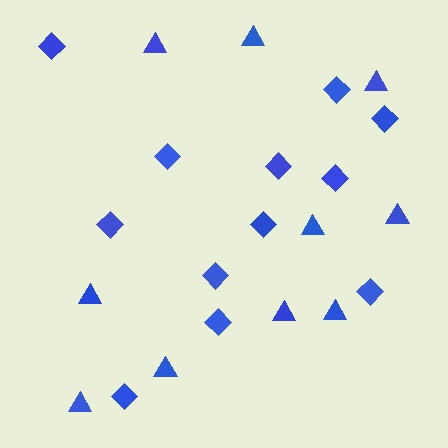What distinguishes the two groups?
There are 2 groups: one group of diamonds (12) and one group of triangles (10).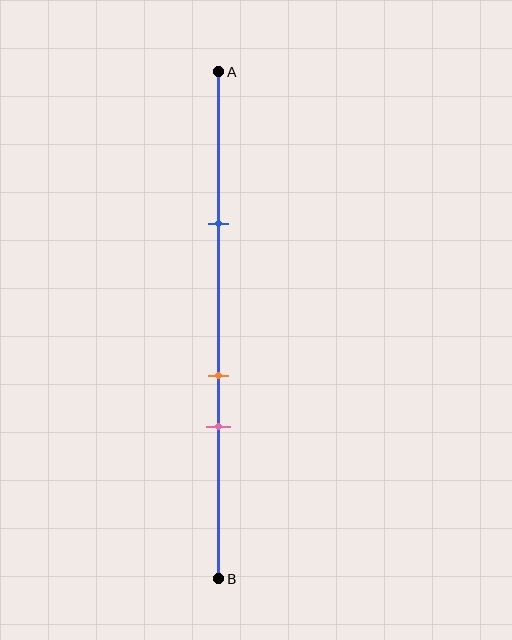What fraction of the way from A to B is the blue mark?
The blue mark is approximately 30% (0.3) of the way from A to B.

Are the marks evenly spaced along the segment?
No, the marks are not evenly spaced.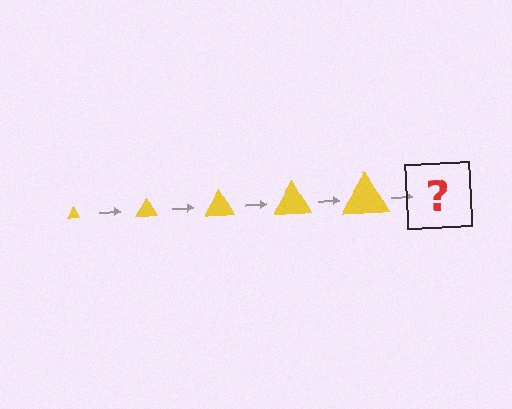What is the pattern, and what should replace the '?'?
The pattern is that the triangle gets progressively larger each step. The '?' should be a yellow triangle, larger than the previous one.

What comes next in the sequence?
The next element should be a yellow triangle, larger than the previous one.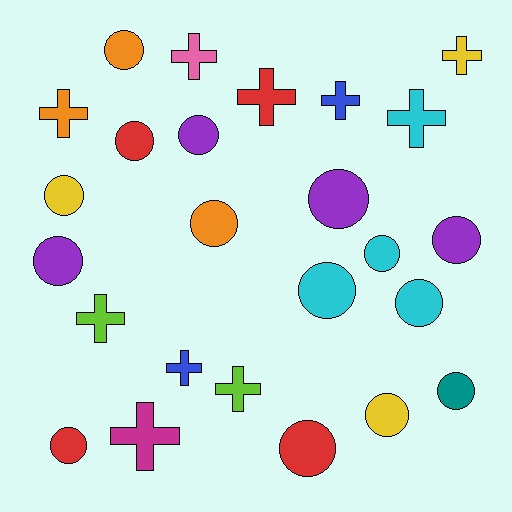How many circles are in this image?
There are 15 circles.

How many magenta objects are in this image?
There is 1 magenta object.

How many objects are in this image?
There are 25 objects.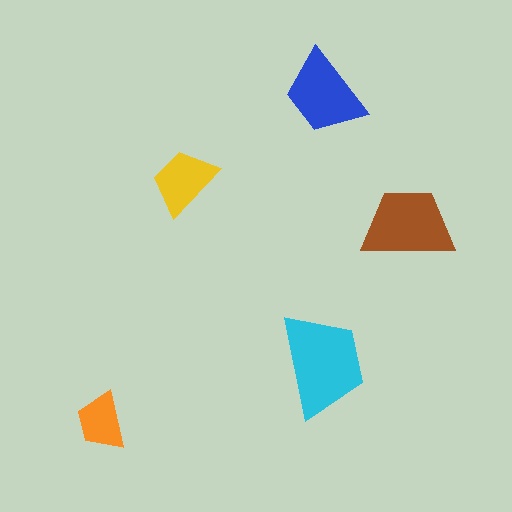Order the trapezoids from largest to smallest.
the cyan one, the brown one, the blue one, the yellow one, the orange one.